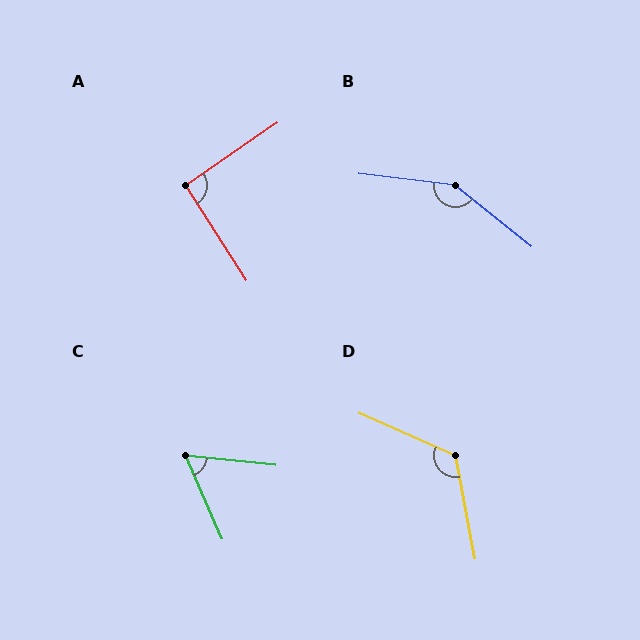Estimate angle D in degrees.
Approximately 124 degrees.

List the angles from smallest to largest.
C (60°), A (91°), D (124°), B (148°).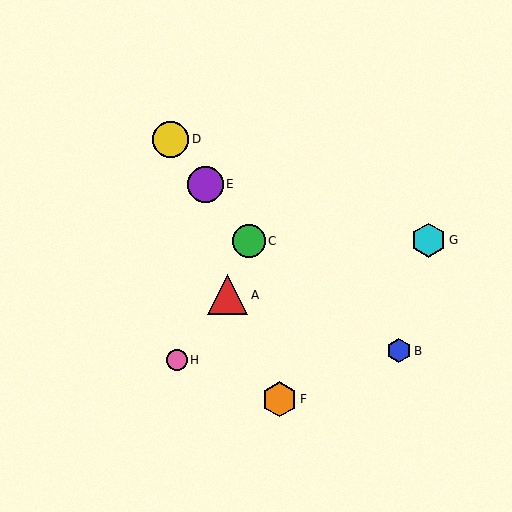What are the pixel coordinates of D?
Object D is at (171, 139).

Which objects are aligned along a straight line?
Objects C, D, E are aligned along a straight line.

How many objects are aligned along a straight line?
3 objects (C, D, E) are aligned along a straight line.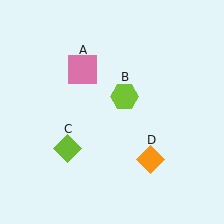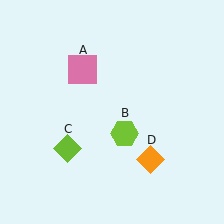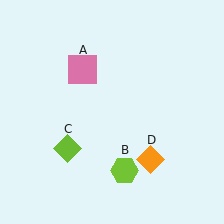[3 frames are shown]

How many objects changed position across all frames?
1 object changed position: lime hexagon (object B).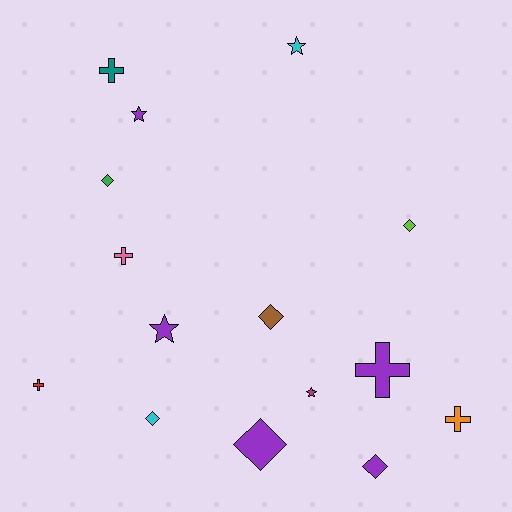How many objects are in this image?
There are 15 objects.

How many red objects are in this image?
There is 1 red object.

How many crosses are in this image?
There are 5 crosses.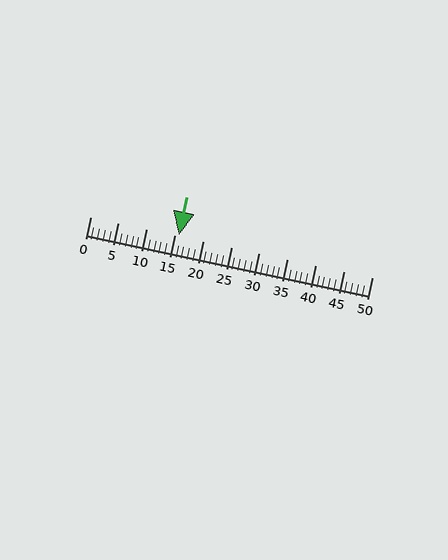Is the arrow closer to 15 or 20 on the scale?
The arrow is closer to 15.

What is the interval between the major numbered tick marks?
The major tick marks are spaced 5 units apart.